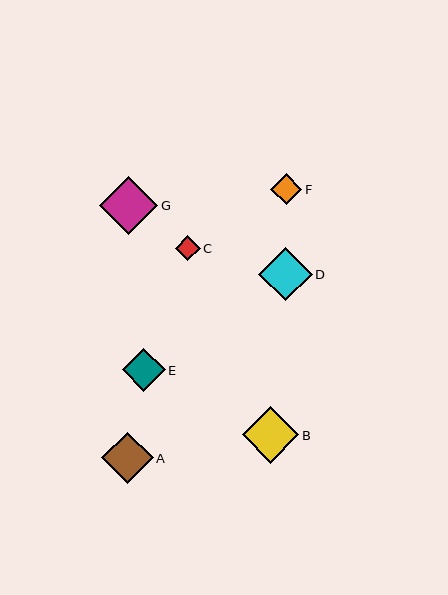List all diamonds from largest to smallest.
From largest to smallest: G, B, D, A, E, F, C.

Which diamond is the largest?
Diamond G is the largest with a size of approximately 59 pixels.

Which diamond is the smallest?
Diamond C is the smallest with a size of approximately 25 pixels.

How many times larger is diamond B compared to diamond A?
Diamond B is approximately 1.1 times the size of diamond A.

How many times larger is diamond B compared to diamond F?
Diamond B is approximately 1.8 times the size of diamond F.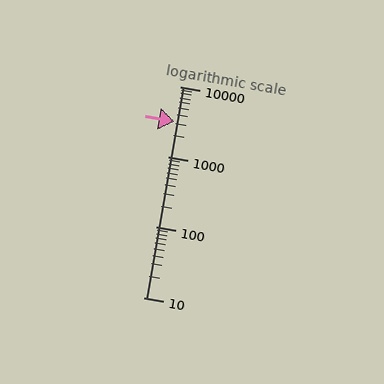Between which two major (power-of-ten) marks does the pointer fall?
The pointer is between 1000 and 10000.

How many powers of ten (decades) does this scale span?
The scale spans 3 decades, from 10 to 10000.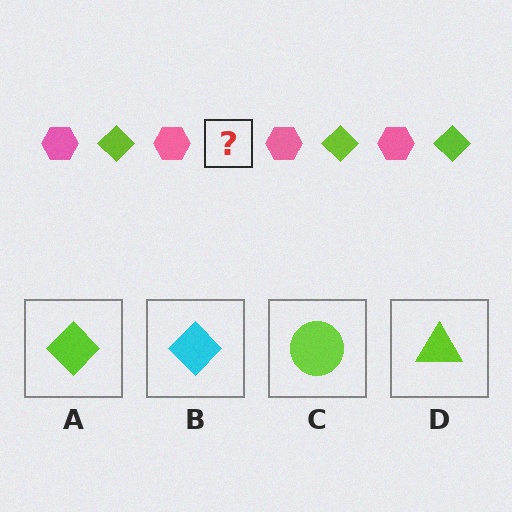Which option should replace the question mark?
Option A.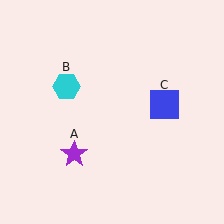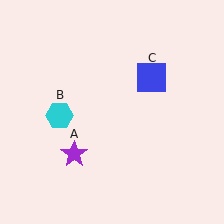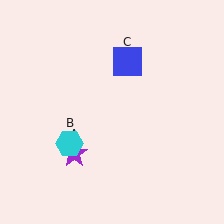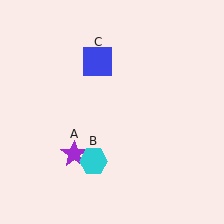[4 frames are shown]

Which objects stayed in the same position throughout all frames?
Purple star (object A) remained stationary.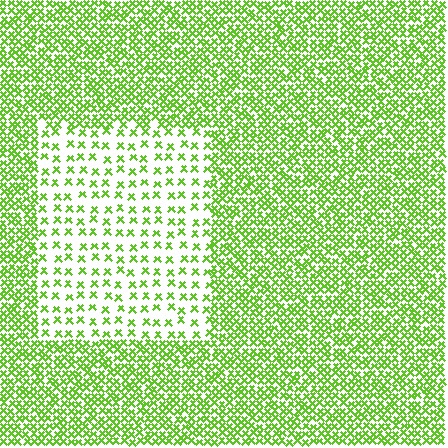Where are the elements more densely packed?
The elements are more densely packed outside the rectangle boundary.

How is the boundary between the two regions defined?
The boundary is defined by a change in element density (approximately 2.8x ratio). All elements are the same color, size, and shape.